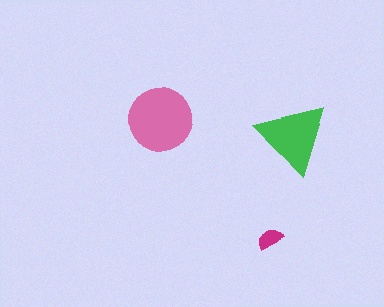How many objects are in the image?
There are 3 objects in the image.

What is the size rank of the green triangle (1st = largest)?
2nd.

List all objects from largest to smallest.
The pink circle, the green triangle, the magenta semicircle.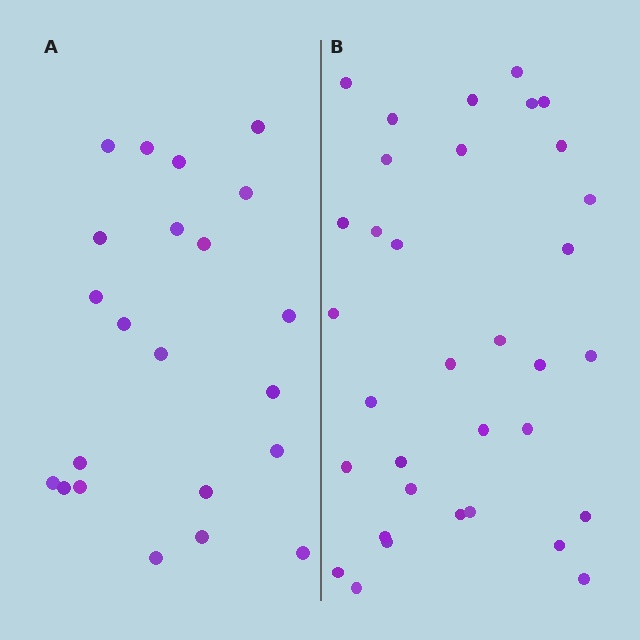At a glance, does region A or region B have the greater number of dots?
Region B (the right region) has more dots.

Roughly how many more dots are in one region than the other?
Region B has roughly 12 or so more dots than region A.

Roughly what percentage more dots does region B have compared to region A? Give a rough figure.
About 55% more.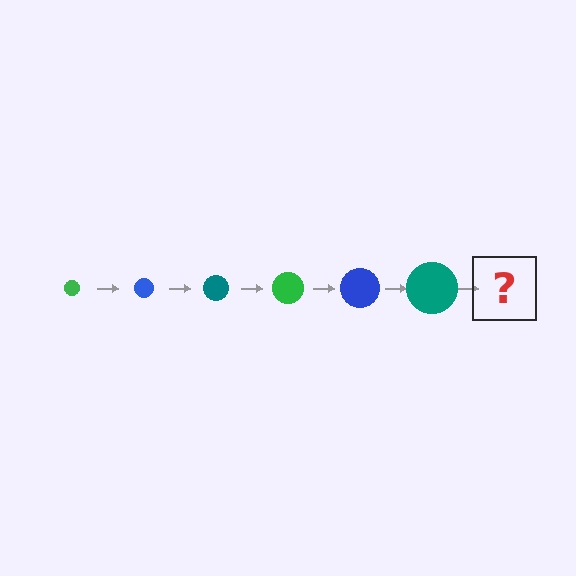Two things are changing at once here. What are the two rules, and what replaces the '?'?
The two rules are that the circle grows larger each step and the color cycles through green, blue, and teal. The '?' should be a green circle, larger than the previous one.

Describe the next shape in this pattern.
It should be a green circle, larger than the previous one.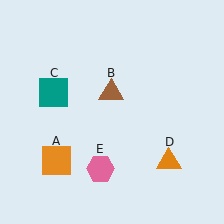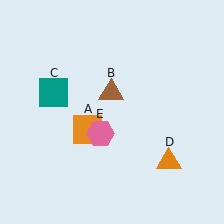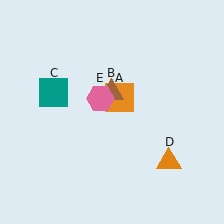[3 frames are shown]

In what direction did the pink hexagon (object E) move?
The pink hexagon (object E) moved up.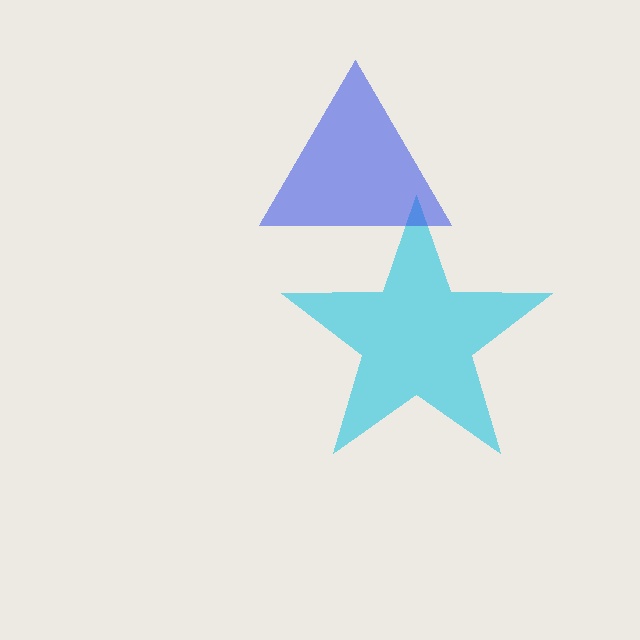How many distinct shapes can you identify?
There are 2 distinct shapes: a cyan star, a blue triangle.